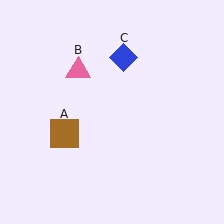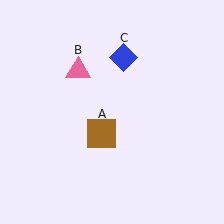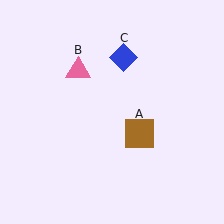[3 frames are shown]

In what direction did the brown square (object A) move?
The brown square (object A) moved right.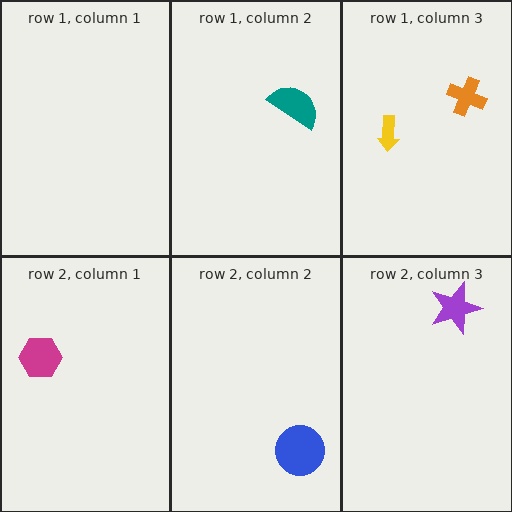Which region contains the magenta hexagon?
The row 2, column 1 region.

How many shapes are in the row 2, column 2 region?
1.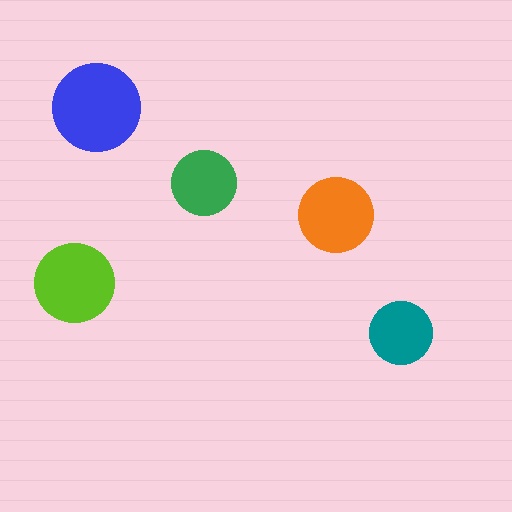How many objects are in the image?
There are 5 objects in the image.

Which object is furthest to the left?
The lime circle is leftmost.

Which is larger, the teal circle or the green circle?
The green one.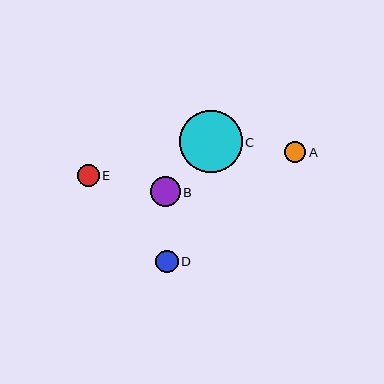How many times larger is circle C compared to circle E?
Circle C is approximately 2.9 times the size of circle E.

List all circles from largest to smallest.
From largest to smallest: C, B, D, E, A.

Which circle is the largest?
Circle C is the largest with a size of approximately 62 pixels.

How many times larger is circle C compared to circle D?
Circle C is approximately 2.8 times the size of circle D.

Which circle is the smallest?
Circle A is the smallest with a size of approximately 21 pixels.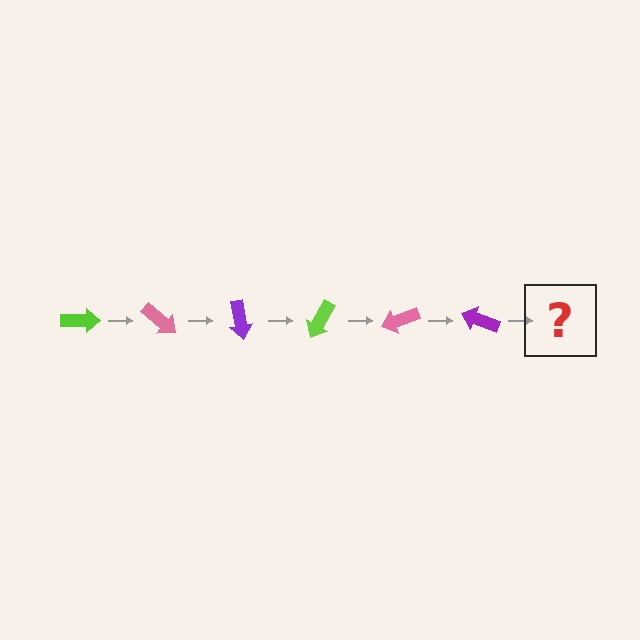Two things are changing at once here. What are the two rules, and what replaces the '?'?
The two rules are that it rotates 40 degrees each step and the color cycles through lime, pink, and purple. The '?' should be a lime arrow, rotated 240 degrees from the start.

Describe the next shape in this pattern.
It should be a lime arrow, rotated 240 degrees from the start.